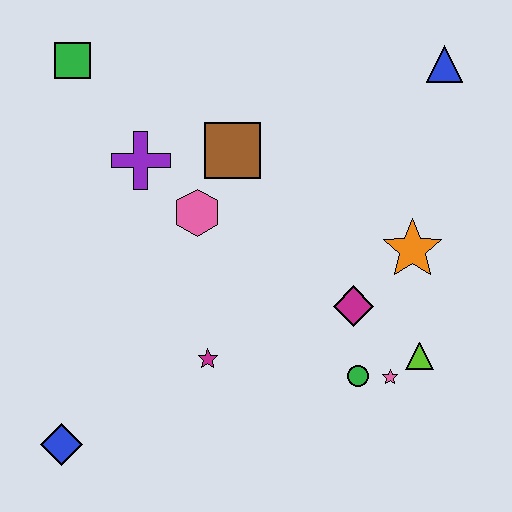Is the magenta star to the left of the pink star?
Yes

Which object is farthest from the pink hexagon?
The blue triangle is farthest from the pink hexagon.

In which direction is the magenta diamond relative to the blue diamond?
The magenta diamond is to the right of the blue diamond.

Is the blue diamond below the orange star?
Yes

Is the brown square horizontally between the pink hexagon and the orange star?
Yes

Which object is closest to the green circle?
The pink star is closest to the green circle.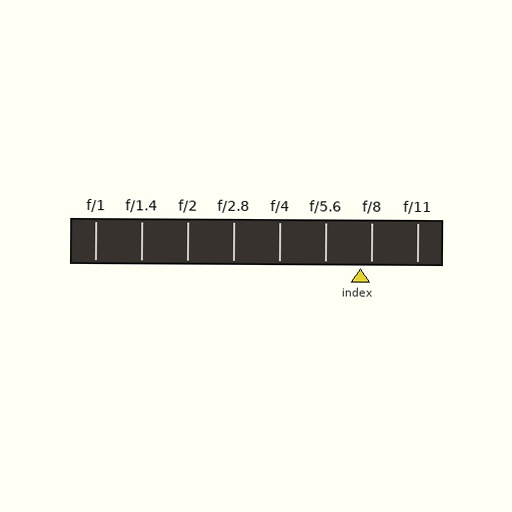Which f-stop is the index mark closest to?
The index mark is closest to f/8.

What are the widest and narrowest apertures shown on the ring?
The widest aperture shown is f/1 and the narrowest is f/11.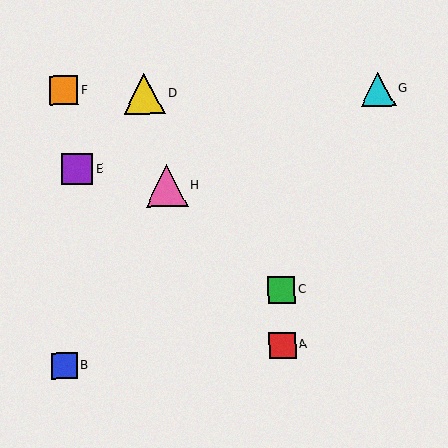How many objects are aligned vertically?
2 objects (A, C) are aligned vertically.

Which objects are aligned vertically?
Objects A, C are aligned vertically.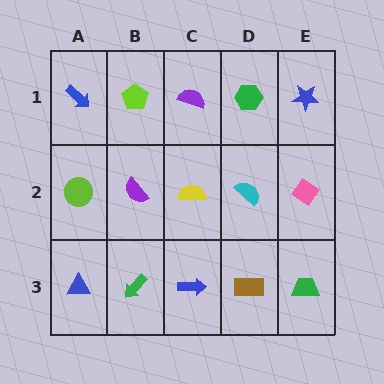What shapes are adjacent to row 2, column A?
A blue arrow (row 1, column A), a blue triangle (row 3, column A), a purple semicircle (row 2, column B).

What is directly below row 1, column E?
A pink diamond.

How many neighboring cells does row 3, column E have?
2.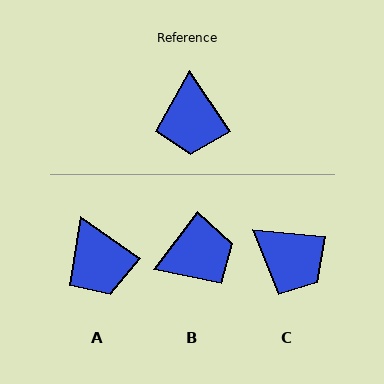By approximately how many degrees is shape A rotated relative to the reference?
Approximately 21 degrees counter-clockwise.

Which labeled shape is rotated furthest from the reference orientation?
B, about 108 degrees away.